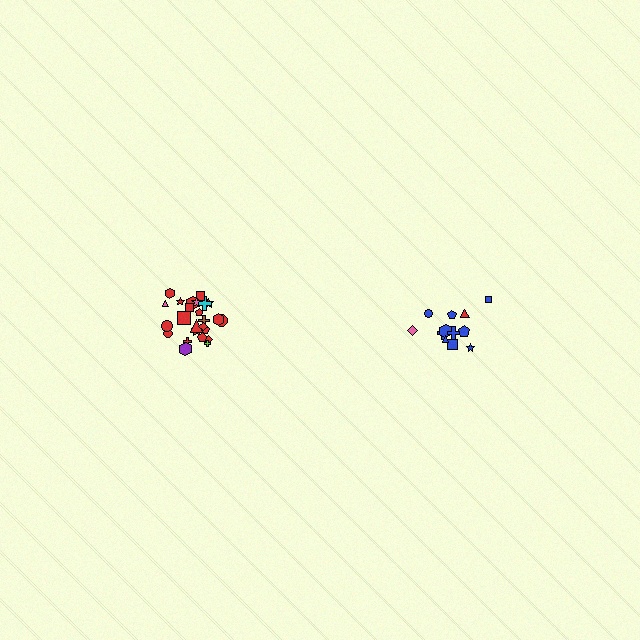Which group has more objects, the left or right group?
The left group.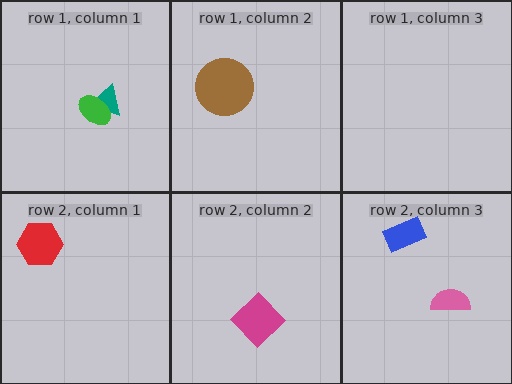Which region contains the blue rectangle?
The row 2, column 3 region.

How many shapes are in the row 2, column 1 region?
1.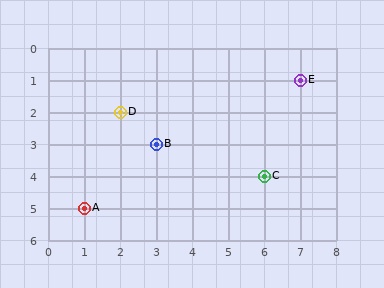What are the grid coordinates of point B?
Point B is at grid coordinates (3, 3).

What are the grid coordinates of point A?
Point A is at grid coordinates (1, 5).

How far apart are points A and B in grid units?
Points A and B are 2 columns and 2 rows apart (about 2.8 grid units diagonally).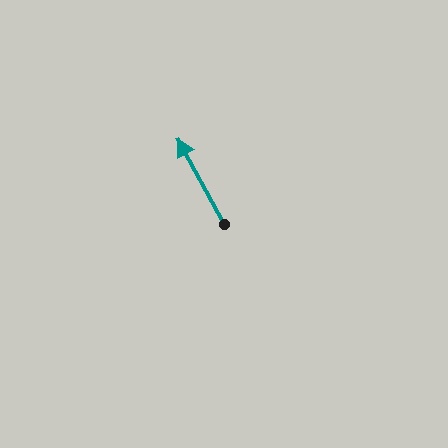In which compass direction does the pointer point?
Northwest.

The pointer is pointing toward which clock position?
Roughly 11 o'clock.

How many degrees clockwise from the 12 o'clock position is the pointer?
Approximately 332 degrees.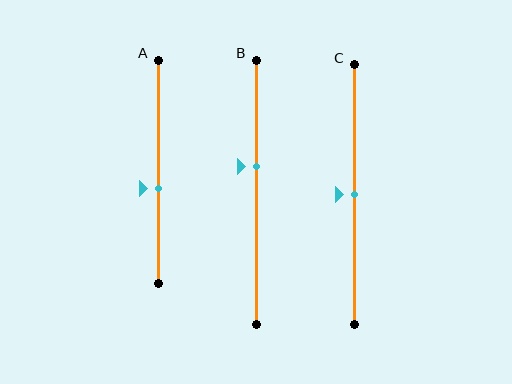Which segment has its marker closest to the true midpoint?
Segment C has its marker closest to the true midpoint.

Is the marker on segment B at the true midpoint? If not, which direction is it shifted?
No, the marker on segment B is shifted upward by about 10% of the segment length.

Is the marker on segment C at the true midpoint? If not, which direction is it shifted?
Yes, the marker on segment C is at the true midpoint.